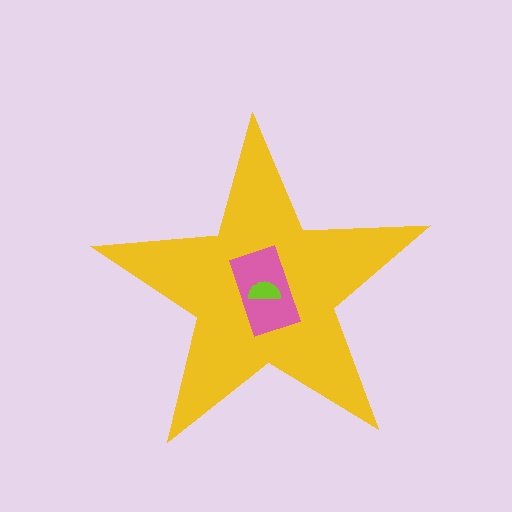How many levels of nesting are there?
3.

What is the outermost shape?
The yellow star.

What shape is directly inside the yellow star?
The pink rectangle.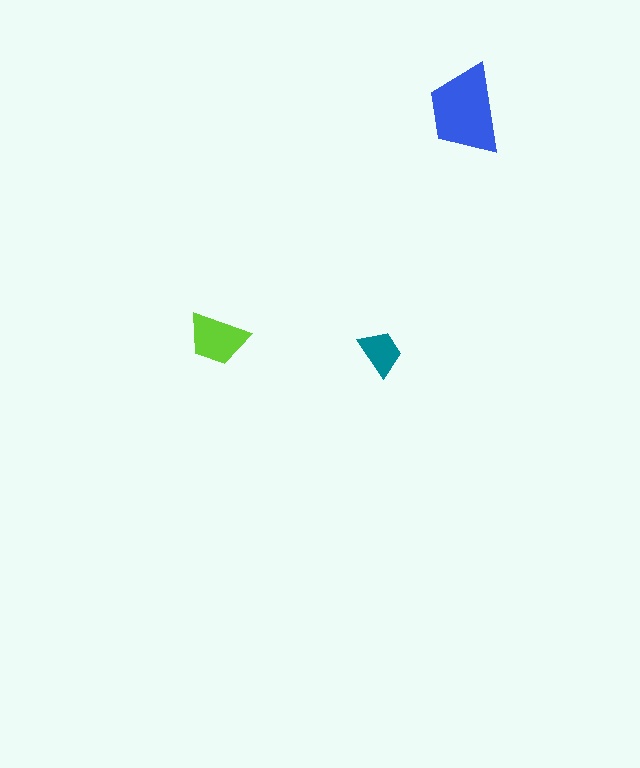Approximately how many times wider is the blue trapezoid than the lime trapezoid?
About 1.5 times wider.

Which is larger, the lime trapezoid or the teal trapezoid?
The lime one.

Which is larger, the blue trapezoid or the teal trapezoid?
The blue one.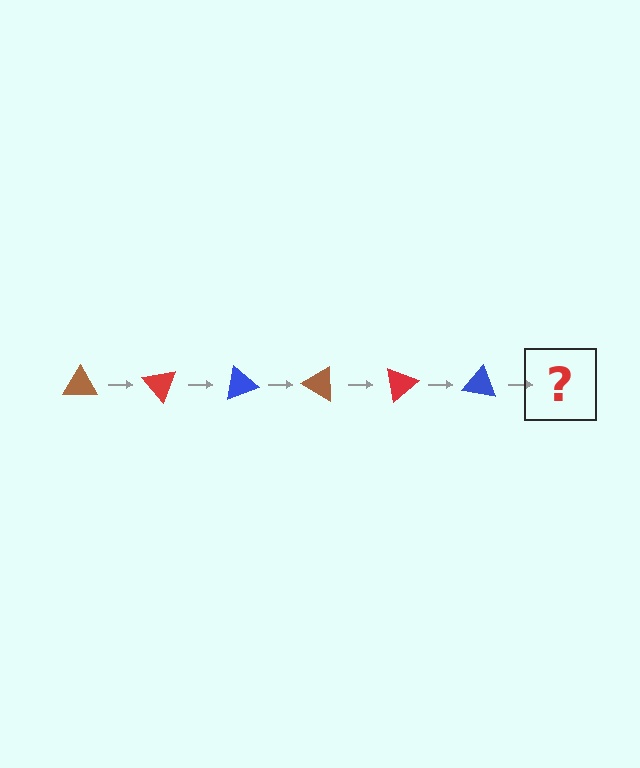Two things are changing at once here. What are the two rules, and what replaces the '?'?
The two rules are that it rotates 50 degrees each step and the color cycles through brown, red, and blue. The '?' should be a brown triangle, rotated 300 degrees from the start.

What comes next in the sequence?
The next element should be a brown triangle, rotated 300 degrees from the start.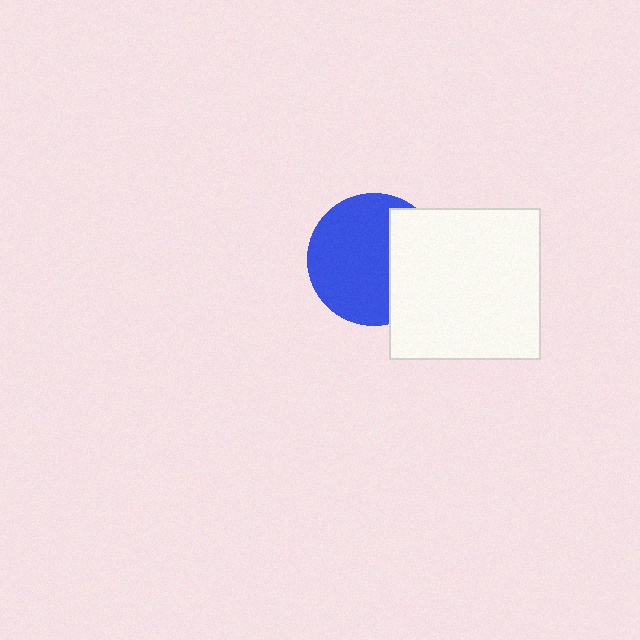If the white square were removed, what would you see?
You would see the complete blue circle.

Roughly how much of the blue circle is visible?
Most of it is visible (roughly 66%).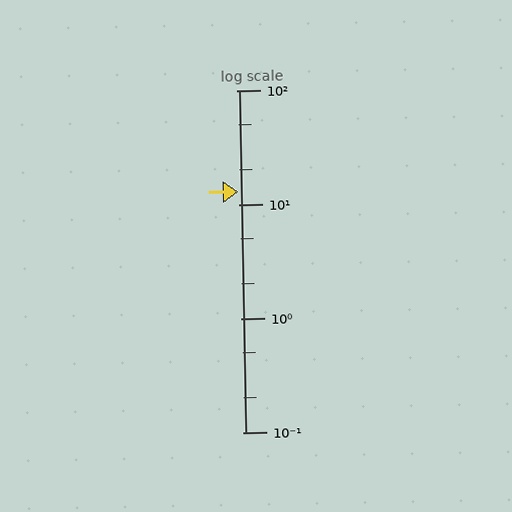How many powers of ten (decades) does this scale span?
The scale spans 3 decades, from 0.1 to 100.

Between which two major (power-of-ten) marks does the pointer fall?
The pointer is between 10 and 100.